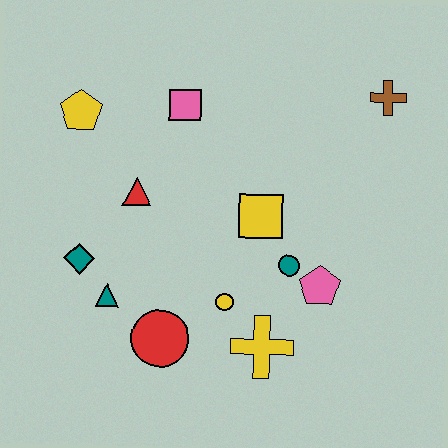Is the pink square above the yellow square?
Yes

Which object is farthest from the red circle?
The brown cross is farthest from the red circle.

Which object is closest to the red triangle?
The teal diamond is closest to the red triangle.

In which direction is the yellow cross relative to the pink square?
The yellow cross is below the pink square.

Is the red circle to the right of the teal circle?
No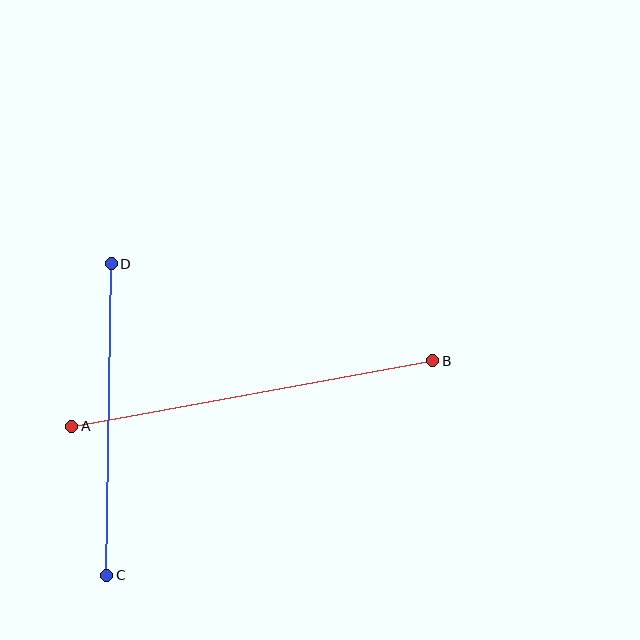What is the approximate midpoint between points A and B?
The midpoint is at approximately (252, 394) pixels.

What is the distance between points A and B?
The distance is approximately 367 pixels.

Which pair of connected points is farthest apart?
Points A and B are farthest apart.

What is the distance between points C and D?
The distance is approximately 312 pixels.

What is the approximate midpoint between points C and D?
The midpoint is at approximately (109, 420) pixels.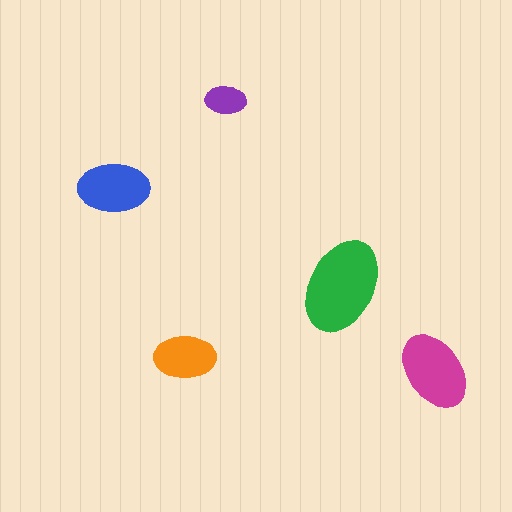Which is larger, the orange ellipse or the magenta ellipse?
The magenta one.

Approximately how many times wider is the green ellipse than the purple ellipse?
About 2.5 times wider.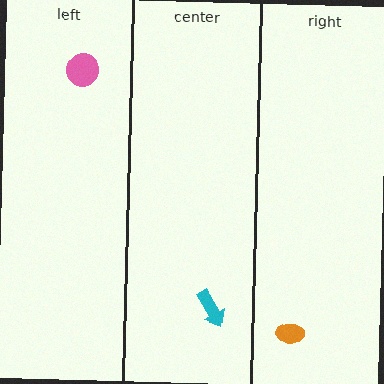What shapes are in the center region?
The cyan arrow.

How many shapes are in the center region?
1.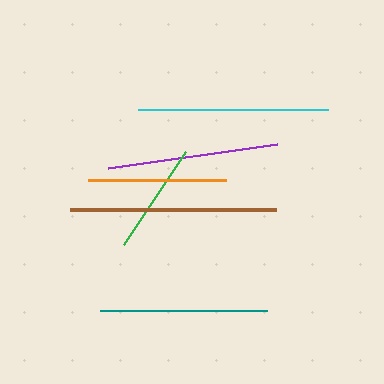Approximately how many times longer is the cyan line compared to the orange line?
The cyan line is approximately 1.4 times the length of the orange line.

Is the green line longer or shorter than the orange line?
The orange line is longer than the green line.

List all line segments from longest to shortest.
From longest to shortest: brown, cyan, purple, teal, orange, green.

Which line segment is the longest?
The brown line is the longest at approximately 206 pixels.